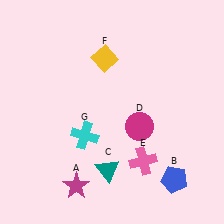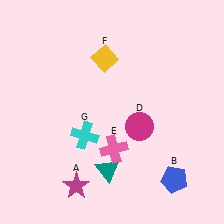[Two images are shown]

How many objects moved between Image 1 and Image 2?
1 object moved between the two images.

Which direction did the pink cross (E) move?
The pink cross (E) moved left.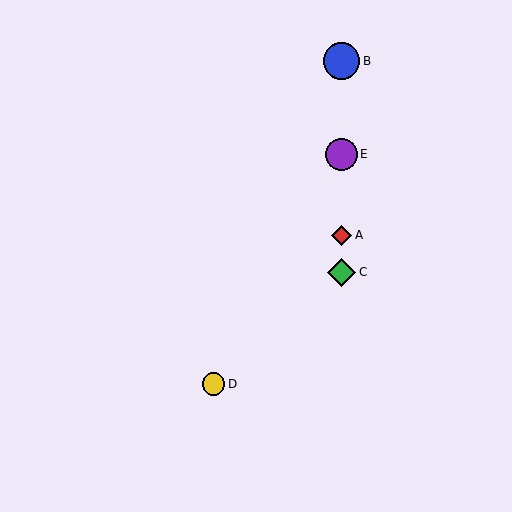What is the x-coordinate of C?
Object C is at x≈341.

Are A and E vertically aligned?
Yes, both are at x≈341.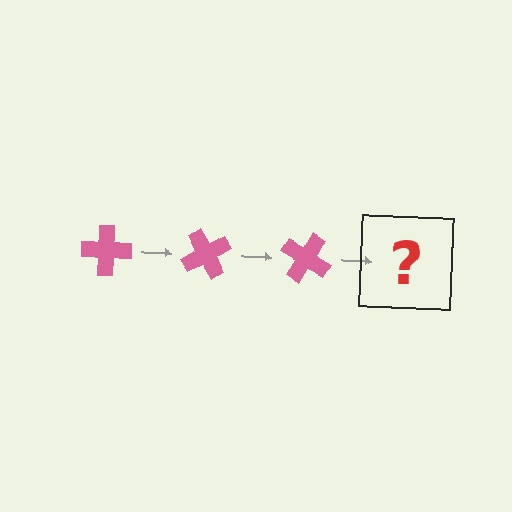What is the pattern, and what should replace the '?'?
The pattern is that the cross rotates 60 degrees each step. The '?' should be a pink cross rotated 180 degrees.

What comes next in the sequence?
The next element should be a pink cross rotated 180 degrees.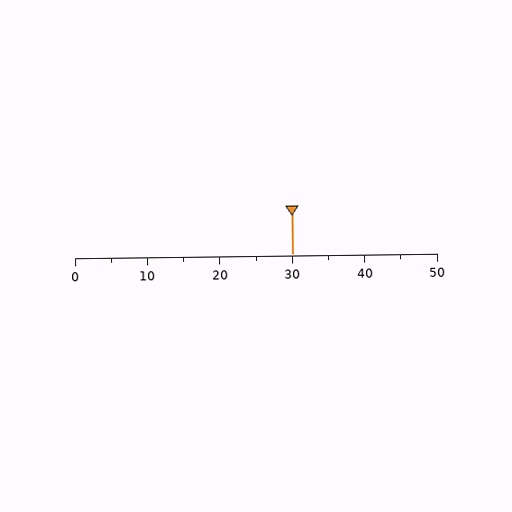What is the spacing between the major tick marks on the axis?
The major ticks are spaced 10 apart.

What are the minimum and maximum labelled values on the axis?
The axis runs from 0 to 50.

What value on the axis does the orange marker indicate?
The marker indicates approximately 30.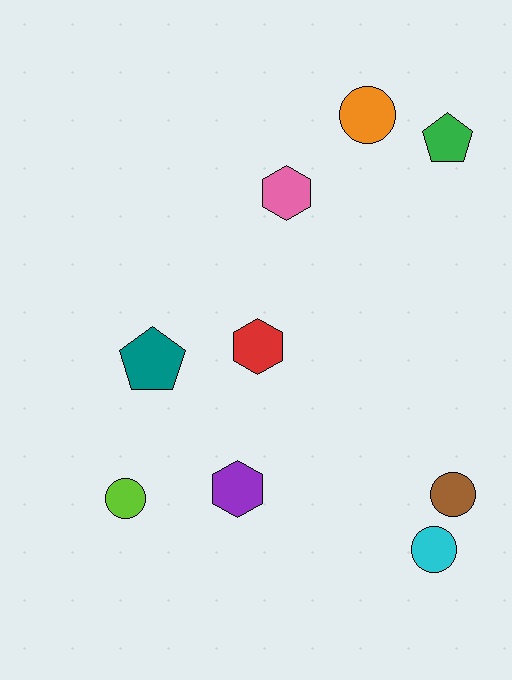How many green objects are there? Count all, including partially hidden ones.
There is 1 green object.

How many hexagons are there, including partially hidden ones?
There are 3 hexagons.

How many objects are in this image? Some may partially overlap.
There are 9 objects.